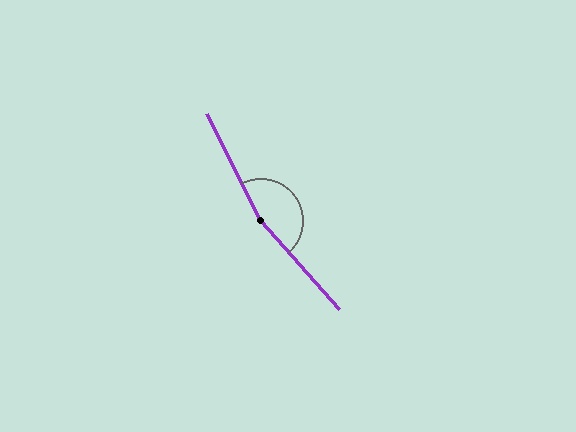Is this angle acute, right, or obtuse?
It is obtuse.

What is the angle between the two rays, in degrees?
Approximately 165 degrees.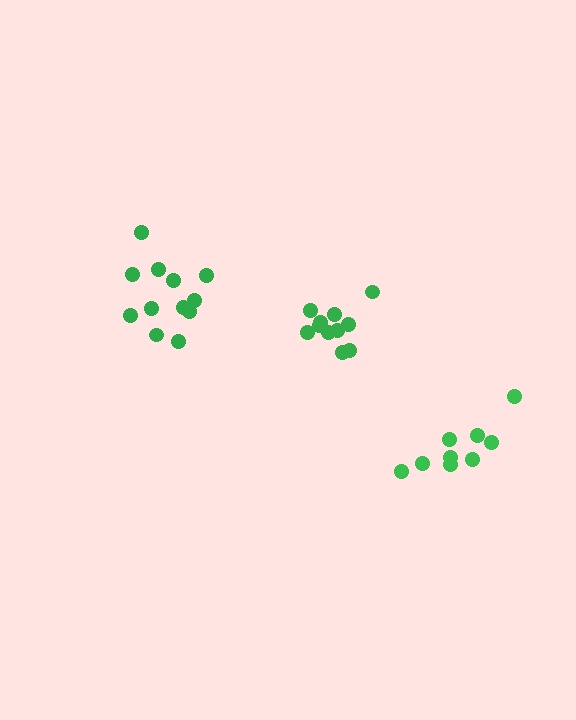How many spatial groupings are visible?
There are 3 spatial groupings.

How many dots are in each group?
Group 1: 11 dots, Group 2: 12 dots, Group 3: 9 dots (32 total).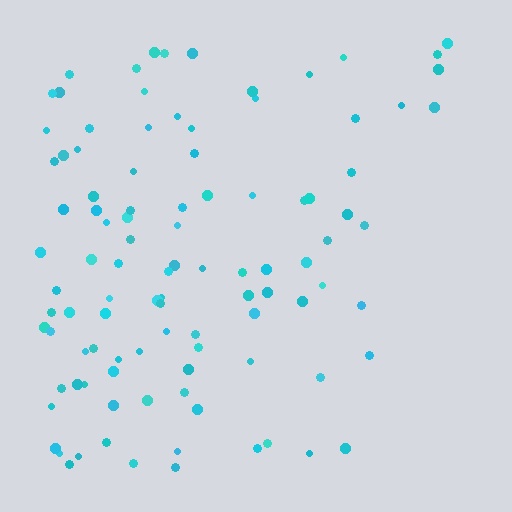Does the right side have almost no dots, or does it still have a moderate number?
Still a moderate number, just noticeably fewer than the left.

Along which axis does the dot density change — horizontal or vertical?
Horizontal.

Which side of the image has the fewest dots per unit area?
The right.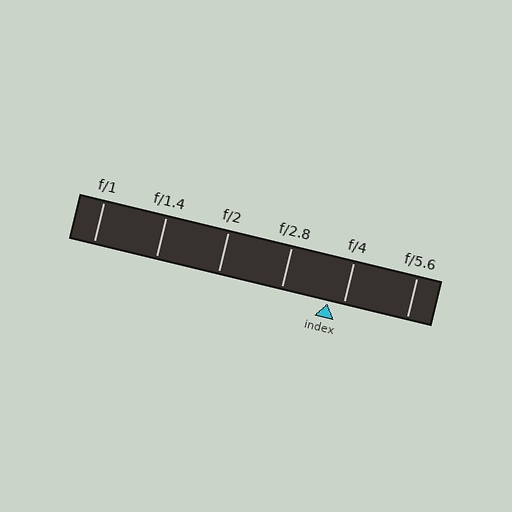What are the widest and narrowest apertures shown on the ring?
The widest aperture shown is f/1 and the narrowest is f/5.6.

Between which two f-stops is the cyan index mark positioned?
The index mark is between f/2.8 and f/4.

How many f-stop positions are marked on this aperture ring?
There are 6 f-stop positions marked.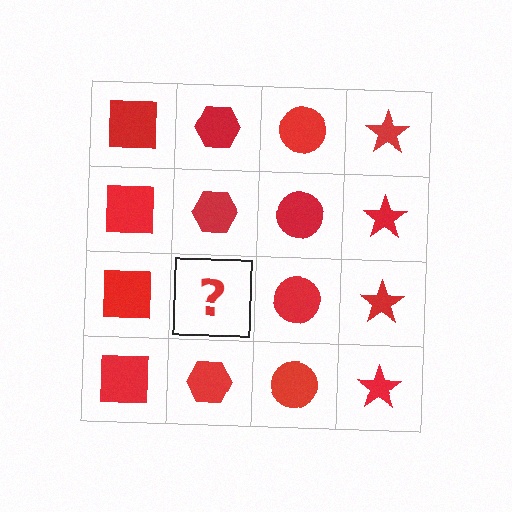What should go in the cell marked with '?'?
The missing cell should contain a red hexagon.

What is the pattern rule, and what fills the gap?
The rule is that each column has a consistent shape. The gap should be filled with a red hexagon.